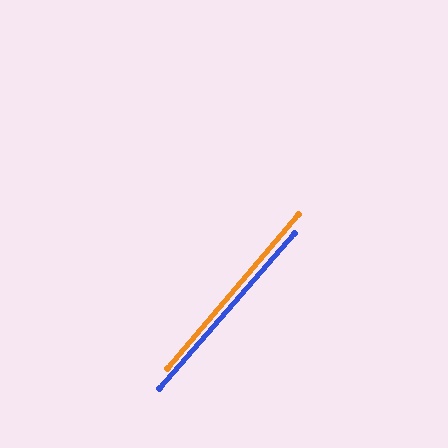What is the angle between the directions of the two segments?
Approximately 1 degree.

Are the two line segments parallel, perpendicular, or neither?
Parallel — their directions differ by only 0.5°.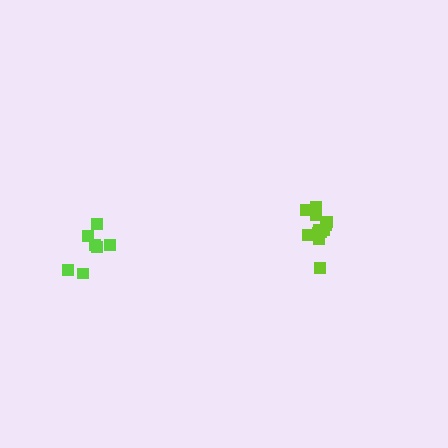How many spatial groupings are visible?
There are 2 spatial groupings.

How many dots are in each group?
Group 1: 7 dots, Group 2: 12 dots (19 total).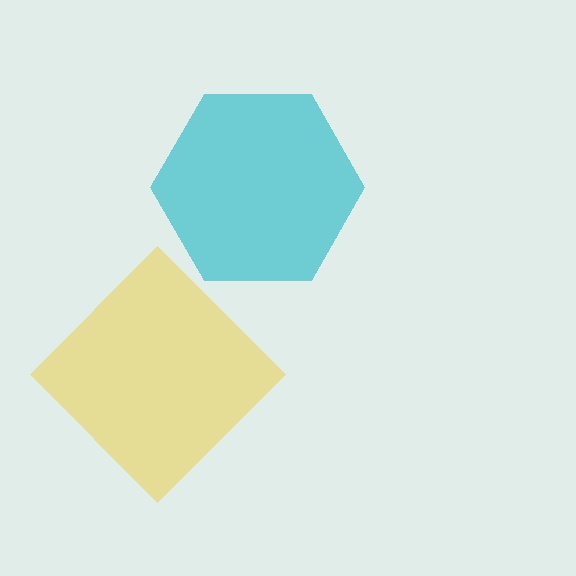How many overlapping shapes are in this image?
There are 2 overlapping shapes in the image.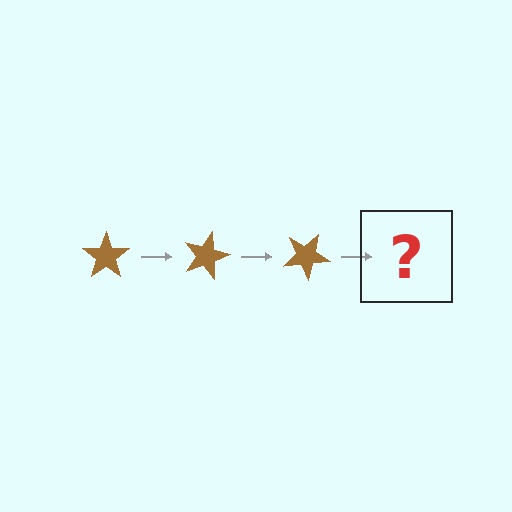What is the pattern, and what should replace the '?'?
The pattern is that the star rotates 15 degrees each step. The '?' should be a brown star rotated 45 degrees.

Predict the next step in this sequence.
The next step is a brown star rotated 45 degrees.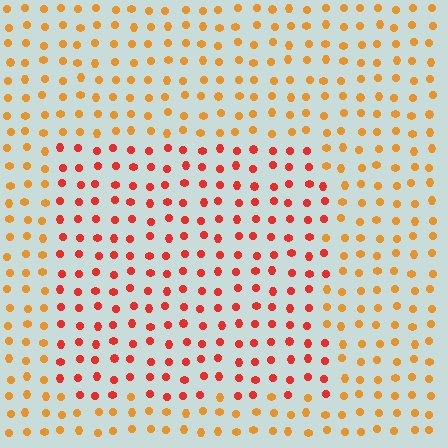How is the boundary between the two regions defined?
The boundary is defined purely by a slight shift in hue (about 33 degrees). Spacing, size, and orientation are identical on both sides.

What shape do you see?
I see a rectangle.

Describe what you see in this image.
The image is filled with small orange elements in a uniform arrangement. A rectangle-shaped region is visible where the elements are tinted to a slightly different hue, forming a subtle color boundary.